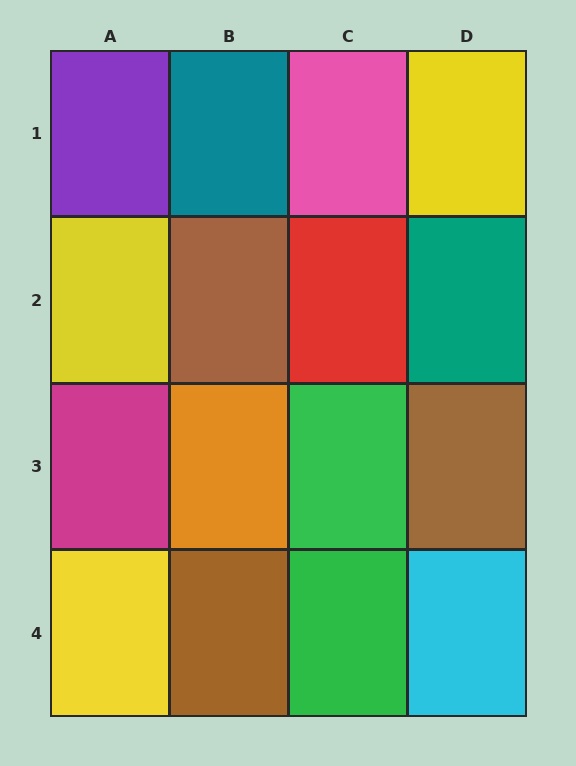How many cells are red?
1 cell is red.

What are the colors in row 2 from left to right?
Yellow, brown, red, teal.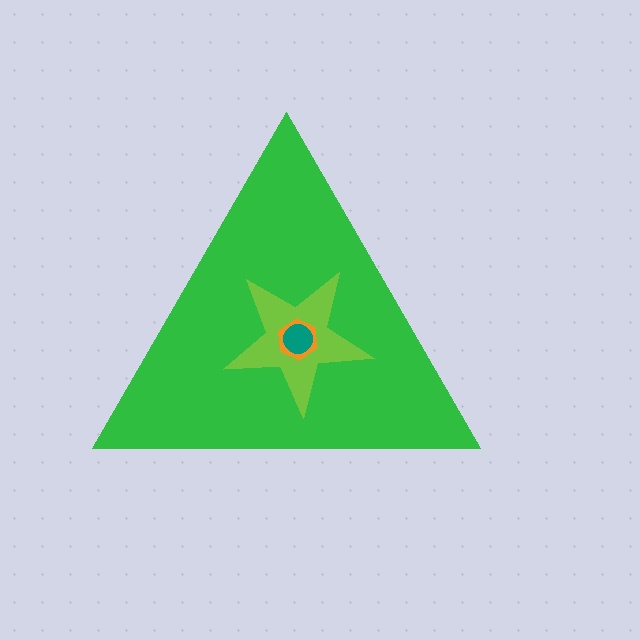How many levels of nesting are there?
4.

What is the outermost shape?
The green triangle.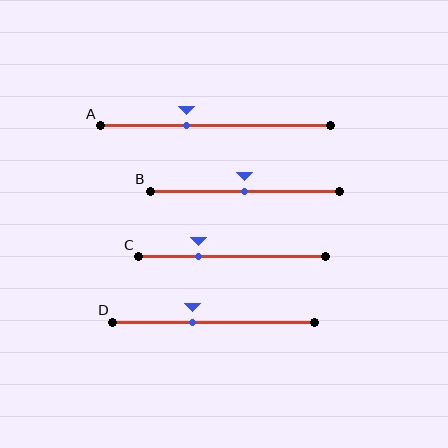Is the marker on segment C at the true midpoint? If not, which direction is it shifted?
No, the marker on segment C is shifted to the left by about 18% of the segment length.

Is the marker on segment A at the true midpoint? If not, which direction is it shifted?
No, the marker on segment A is shifted to the left by about 13% of the segment length.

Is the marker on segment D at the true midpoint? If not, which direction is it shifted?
No, the marker on segment D is shifted to the left by about 11% of the segment length.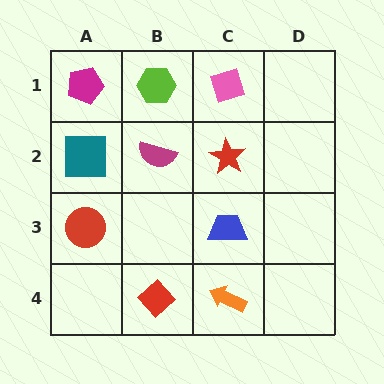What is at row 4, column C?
An orange arrow.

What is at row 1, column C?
A pink diamond.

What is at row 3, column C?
A blue trapezoid.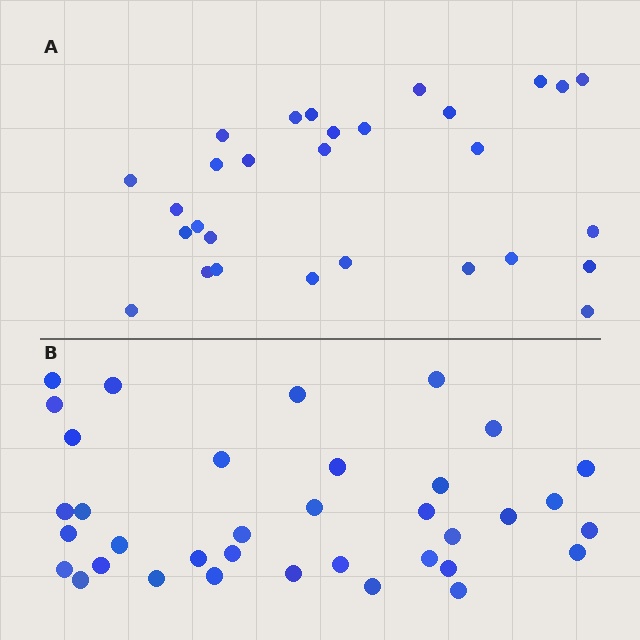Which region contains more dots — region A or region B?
Region B (the bottom region) has more dots.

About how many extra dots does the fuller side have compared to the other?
Region B has roughly 8 or so more dots than region A.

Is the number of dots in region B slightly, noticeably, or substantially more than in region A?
Region B has only slightly more — the two regions are fairly close. The ratio is roughly 1.2 to 1.